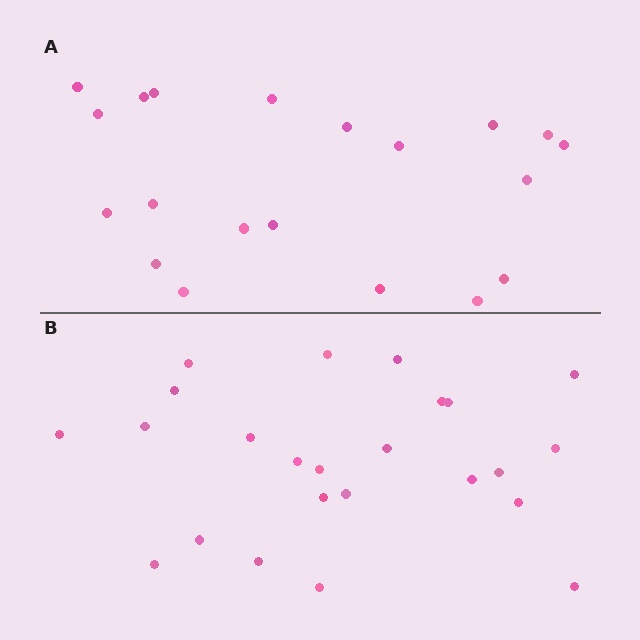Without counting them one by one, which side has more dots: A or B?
Region B (the bottom region) has more dots.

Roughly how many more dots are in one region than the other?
Region B has about 4 more dots than region A.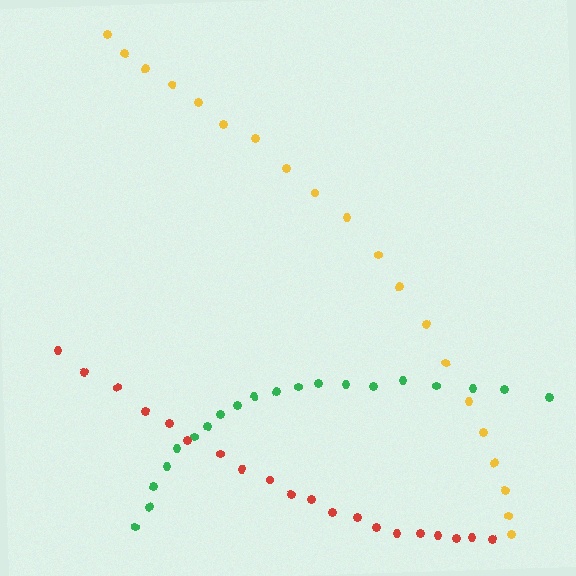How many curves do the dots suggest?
There are 3 distinct paths.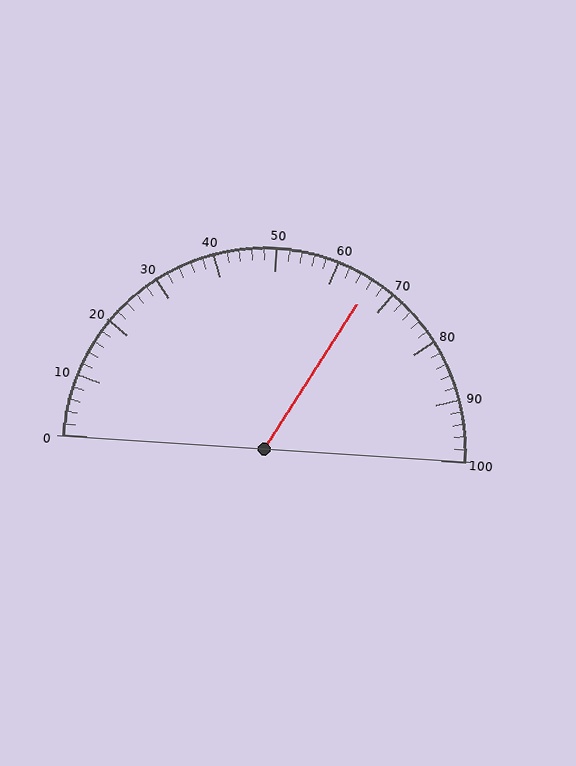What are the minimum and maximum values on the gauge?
The gauge ranges from 0 to 100.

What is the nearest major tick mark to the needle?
The nearest major tick mark is 70.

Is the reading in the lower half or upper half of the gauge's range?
The reading is in the upper half of the range (0 to 100).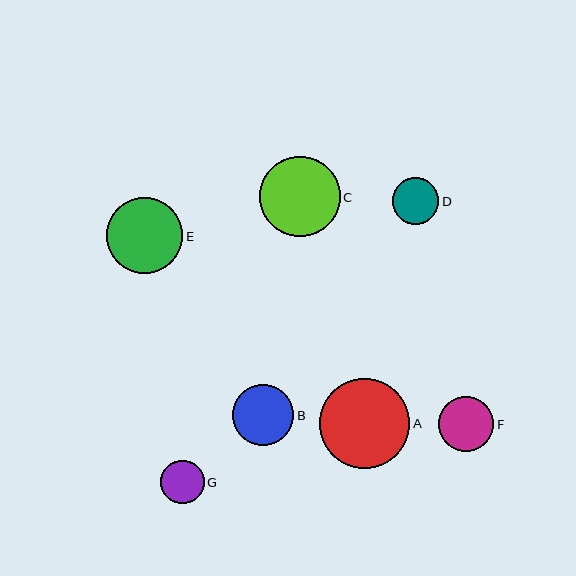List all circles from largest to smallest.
From largest to smallest: A, C, E, B, F, D, G.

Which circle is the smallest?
Circle G is the smallest with a size of approximately 43 pixels.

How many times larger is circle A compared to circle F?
Circle A is approximately 1.6 times the size of circle F.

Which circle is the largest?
Circle A is the largest with a size of approximately 90 pixels.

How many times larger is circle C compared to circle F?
Circle C is approximately 1.5 times the size of circle F.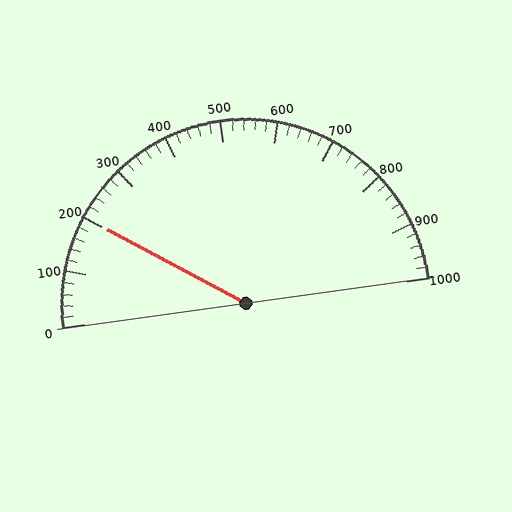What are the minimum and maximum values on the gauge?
The gauge ranges from 0 to 1000.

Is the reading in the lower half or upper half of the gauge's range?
The reading is in the lower half of the range (0 to 1000).